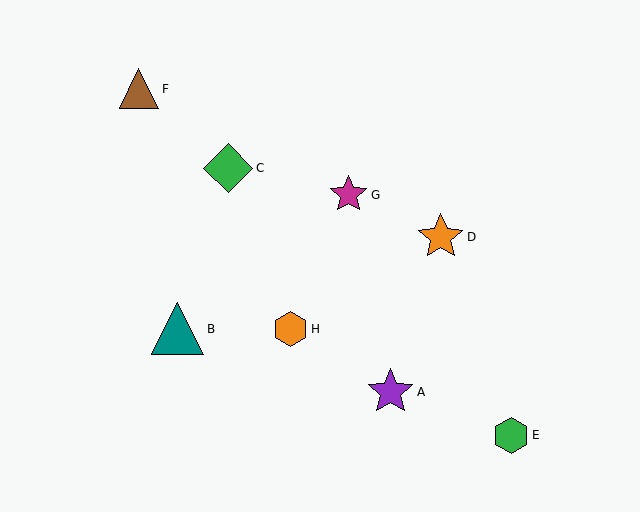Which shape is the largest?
The teal triangle (labeled B) is the largest.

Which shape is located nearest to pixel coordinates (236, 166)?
The green diamond (labeled C) at (228, 168) is nearest to that location.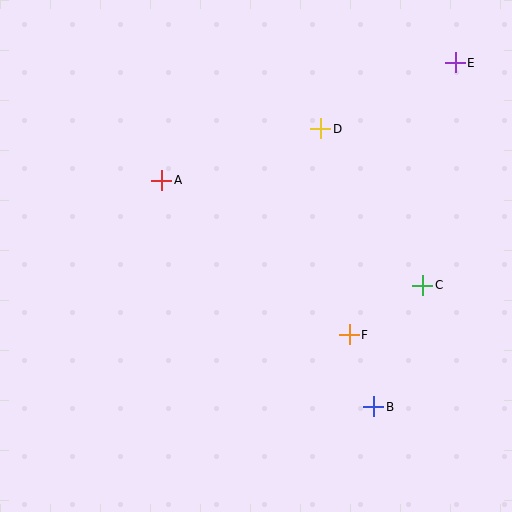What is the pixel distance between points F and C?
The distance between F and C is 89 pixels.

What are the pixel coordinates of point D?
Point D is at (321, 129).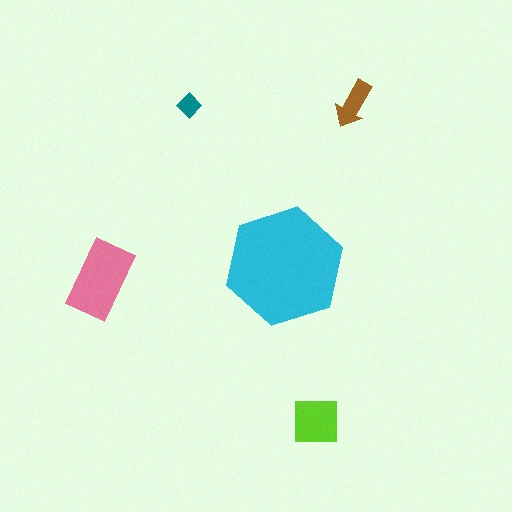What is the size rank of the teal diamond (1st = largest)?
5th.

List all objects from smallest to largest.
The teal diamond, the brown arrow, the lime square, the pink rectangle, the cyan hexagon.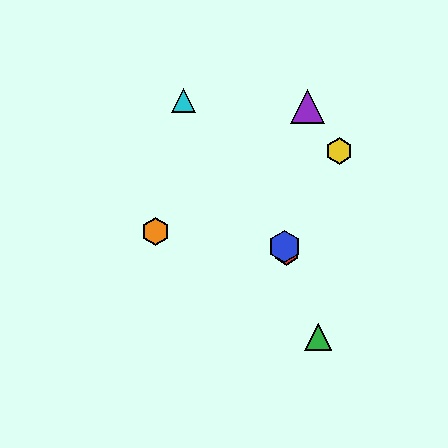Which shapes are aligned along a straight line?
The red hexagon, the blue hexagon, the green triangle are aligned along a straight line.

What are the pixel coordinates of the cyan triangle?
The cyan triangle is at (183, 100).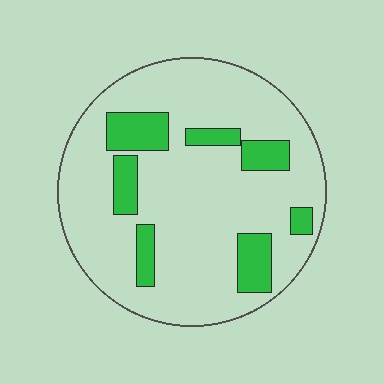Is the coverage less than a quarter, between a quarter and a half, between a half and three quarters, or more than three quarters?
Less than a quarter.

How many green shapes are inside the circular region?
7.